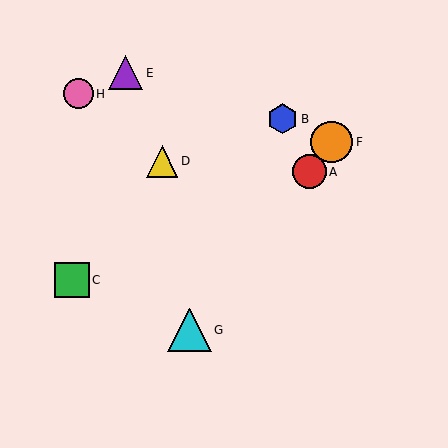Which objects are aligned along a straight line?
Objects A, F, G are aligned along a straight line.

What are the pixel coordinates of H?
Object H is at (78, 94).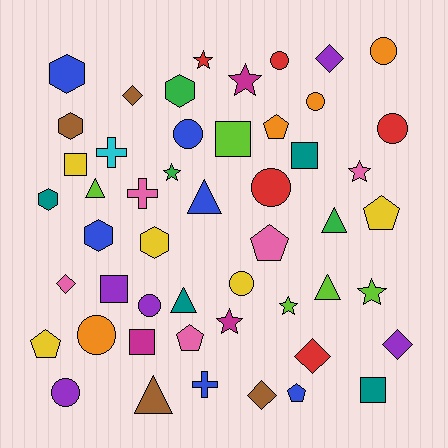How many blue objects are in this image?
There are 6 blue objects.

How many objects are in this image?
There are 50 objects.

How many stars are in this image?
There are 7 stars.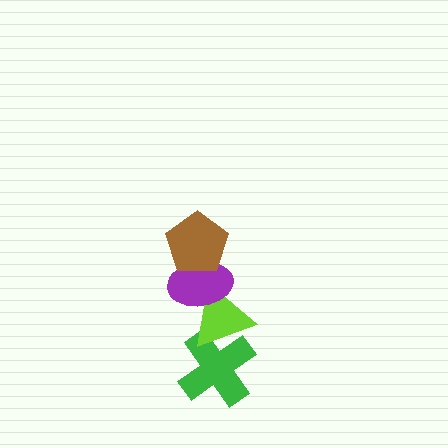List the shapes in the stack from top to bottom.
From top to bottom: the brown pentagon, the purple ellipse, the lime triangle, the green cross.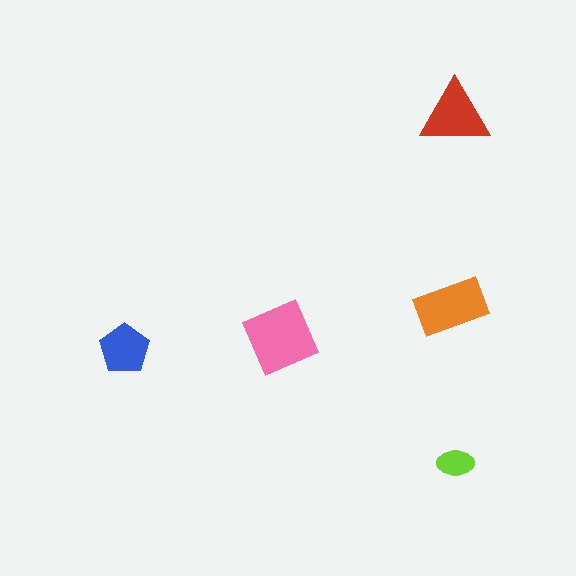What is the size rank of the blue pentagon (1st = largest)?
4th.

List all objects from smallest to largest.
The lime ellipse, the blue pentagon, the red triangle, the orange rectangle, the pink diamond.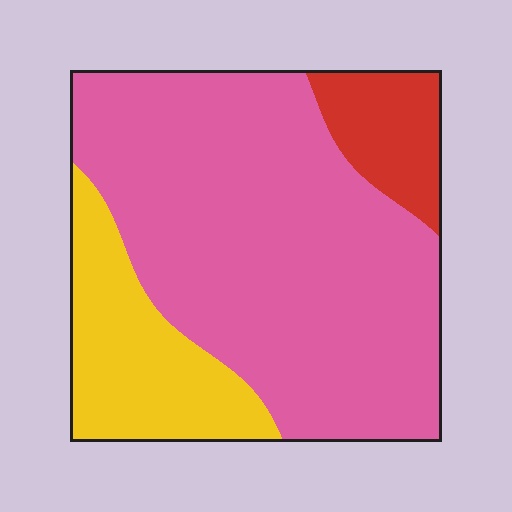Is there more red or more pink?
Pink.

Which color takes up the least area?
Red, at roughly 10%.